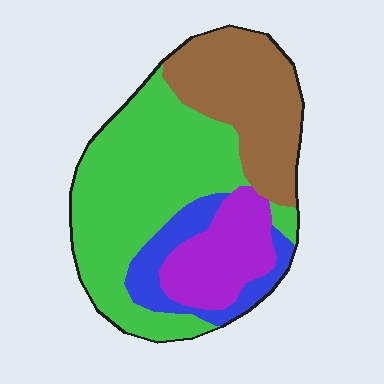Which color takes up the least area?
Blue, at roughly 10%.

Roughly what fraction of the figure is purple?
Purple takes up less than a quarter of the figure.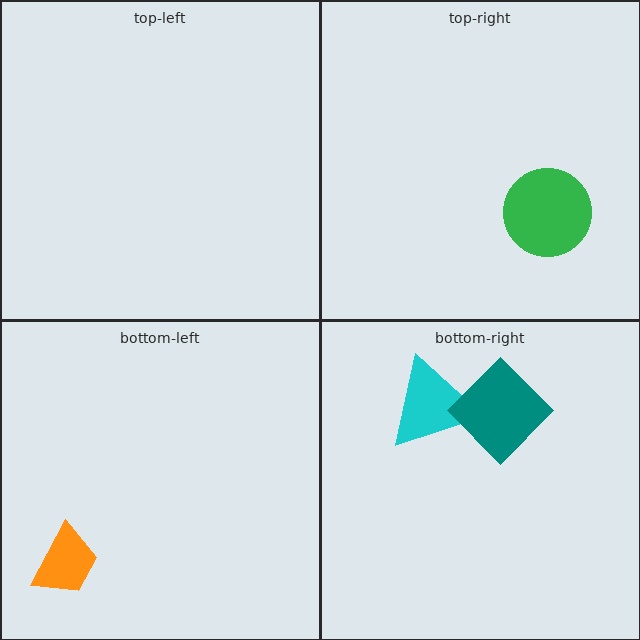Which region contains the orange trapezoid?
The bottom-left region.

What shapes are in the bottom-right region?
The cyan triangle, the teal diamond.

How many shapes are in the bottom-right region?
2.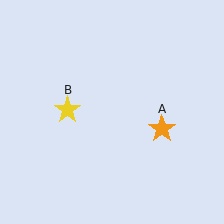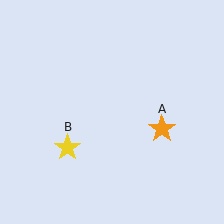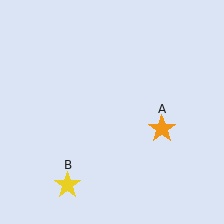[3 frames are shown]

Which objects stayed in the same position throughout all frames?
Orange star (object A) remained stationary.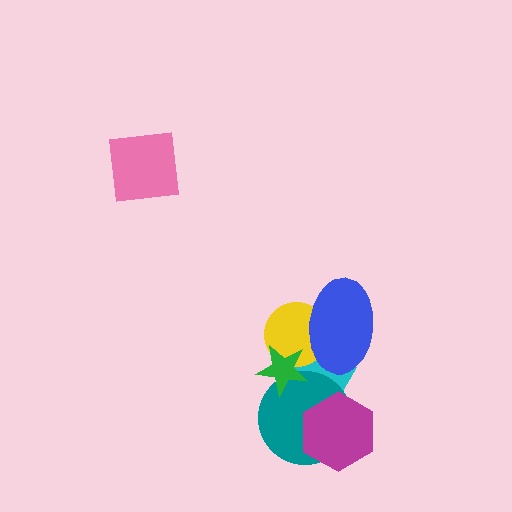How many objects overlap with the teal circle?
3 objects overlap with the teal circle.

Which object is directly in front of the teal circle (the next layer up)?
The magenta hexagon is directly in front of the teal circle.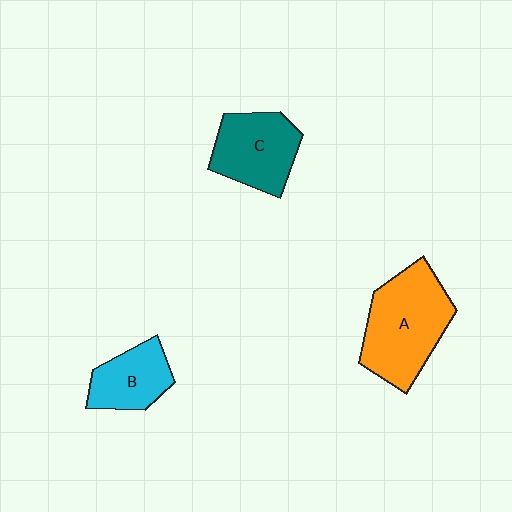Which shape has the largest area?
Shape A (orange).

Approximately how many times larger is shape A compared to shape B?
Approximately 1.8 times.